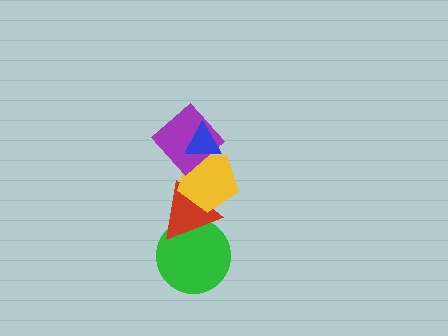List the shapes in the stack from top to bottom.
From top to bottom: the blue triangle, the purple diamond, the yellow pentagon, the red triangle, the green circle.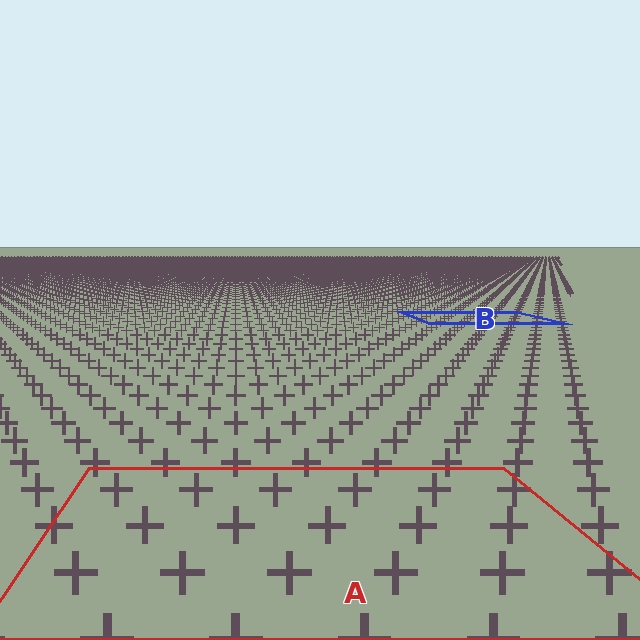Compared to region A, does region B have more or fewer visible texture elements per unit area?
Region B has more texture elements per unit area — they are packed more densely because it is farther away.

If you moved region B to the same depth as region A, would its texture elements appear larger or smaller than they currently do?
They would appear larger. At a closer depth, the same texture elements are projected at a bigger on-screen size.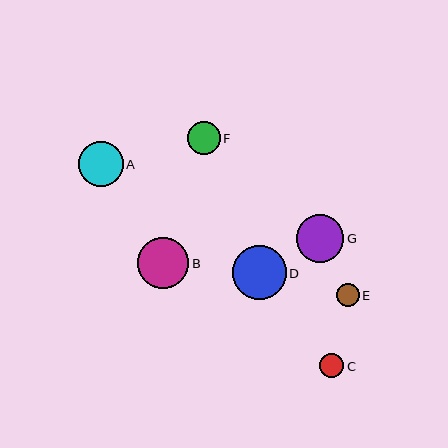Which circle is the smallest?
Circle E is the smallest with a size of approximately 23 pixels.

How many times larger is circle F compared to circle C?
Circle F is approximately 1.3 times the size of circle C.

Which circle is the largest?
Circle D is the largest with a size of approximately 54 pixels.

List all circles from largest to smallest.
From largest to smallest: D, B, G, A, F, C, E.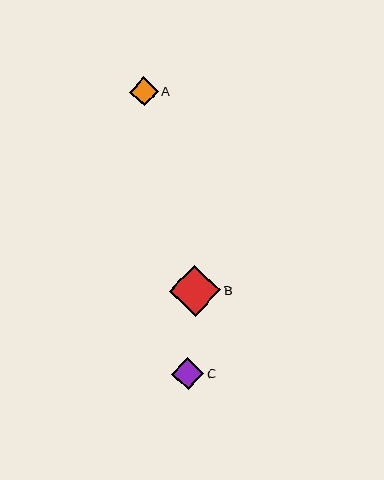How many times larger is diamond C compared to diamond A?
Diamond C is approximately 1.1 times the size of diamond A.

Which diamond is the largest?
Diamond B is the largest with a size of approximately 51 pixels.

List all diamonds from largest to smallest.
From largest to smallest: B, C, A.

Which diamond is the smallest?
Diamond A is the smallest with a size of approximately 29 pixels.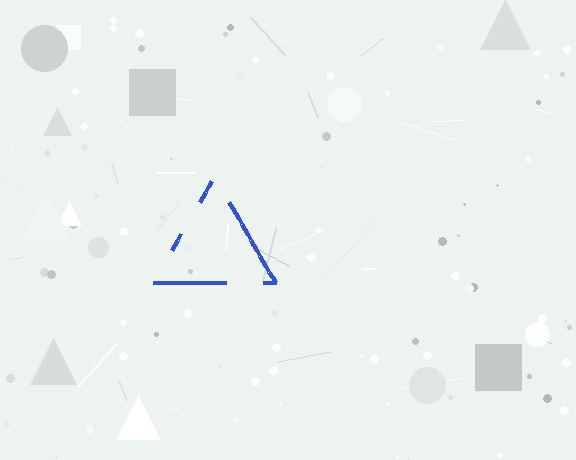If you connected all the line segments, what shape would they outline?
They would outline a triangle.